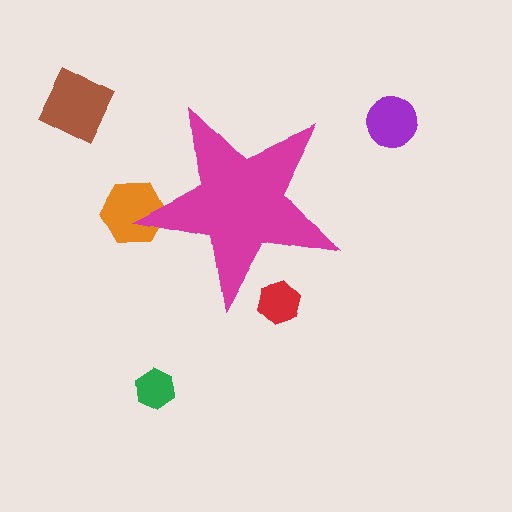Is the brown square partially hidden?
No, the brown square is fully visible.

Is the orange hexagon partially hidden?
Yes, the orange hexagon is partially hidden behind the magenta star.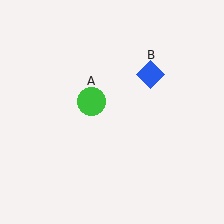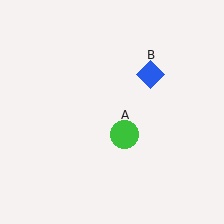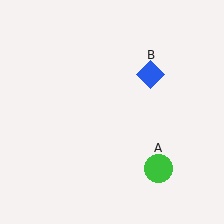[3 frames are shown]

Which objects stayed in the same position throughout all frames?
Blue diamond (object B) remained stationary.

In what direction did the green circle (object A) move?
The green circle (object A) moved down and to the right.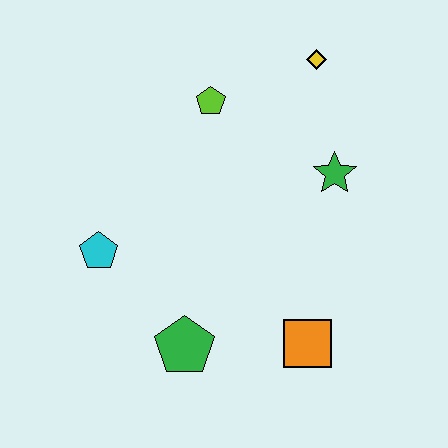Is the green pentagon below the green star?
Yes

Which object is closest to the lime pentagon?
The yellow diamond is closest to the lime pentagon.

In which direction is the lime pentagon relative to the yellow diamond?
The lime pentagon is to the left of the yellow diamond.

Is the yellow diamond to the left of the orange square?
No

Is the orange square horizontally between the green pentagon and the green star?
Yes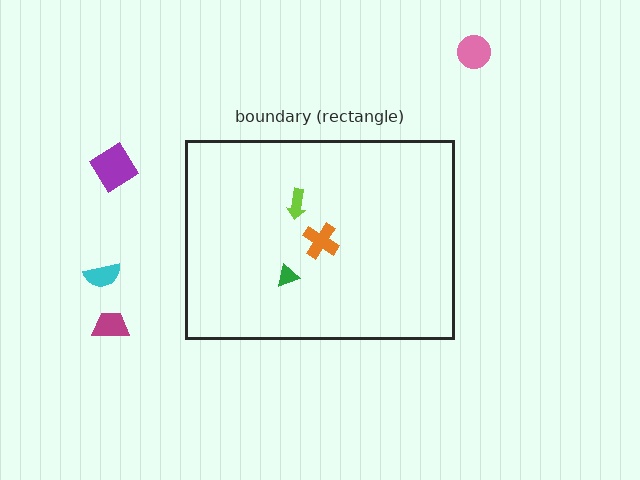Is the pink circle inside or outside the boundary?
Outside.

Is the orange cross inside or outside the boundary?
Inside.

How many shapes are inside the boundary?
3 inside, 4 outside.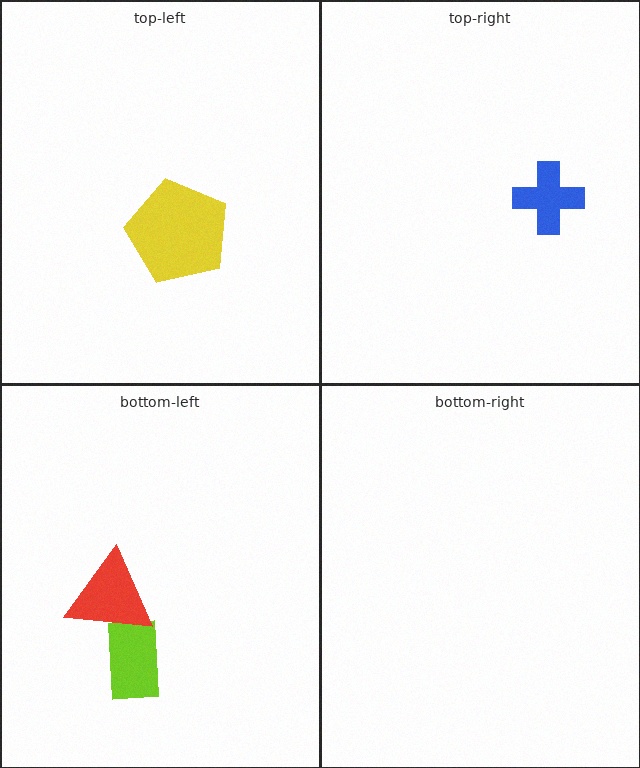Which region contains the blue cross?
The top-right region.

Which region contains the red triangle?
The bottom-left region.